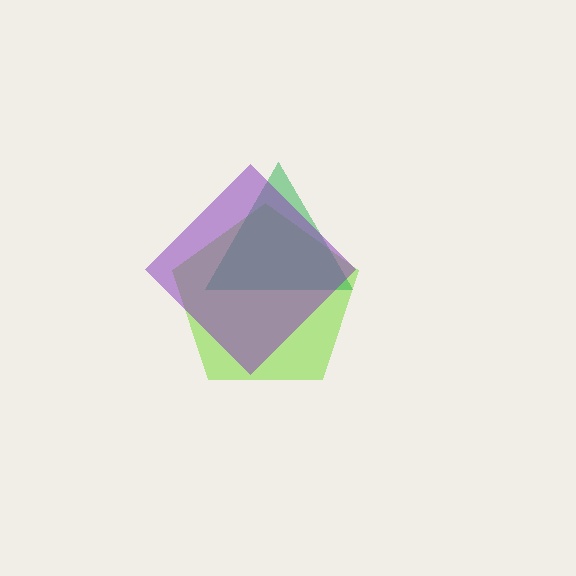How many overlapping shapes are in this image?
There are 3 overlapping shapes in the image.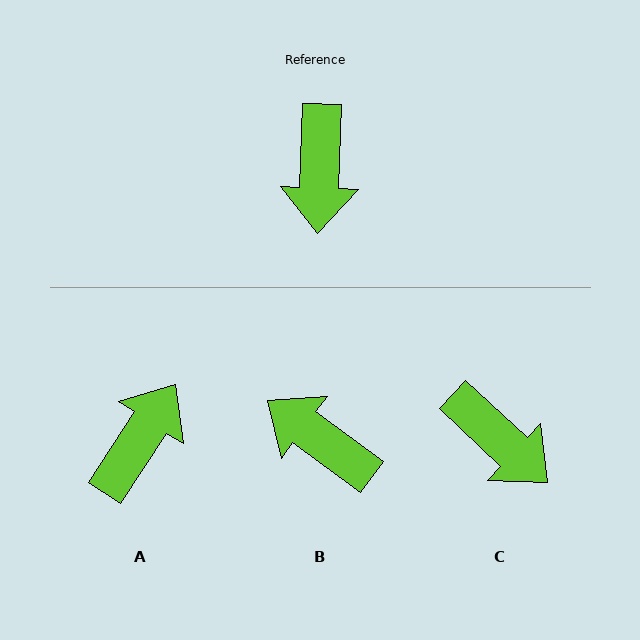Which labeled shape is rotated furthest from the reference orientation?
A, about 149 degrees away.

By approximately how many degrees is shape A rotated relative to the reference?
Approximately 149 degrees counter-clockwise.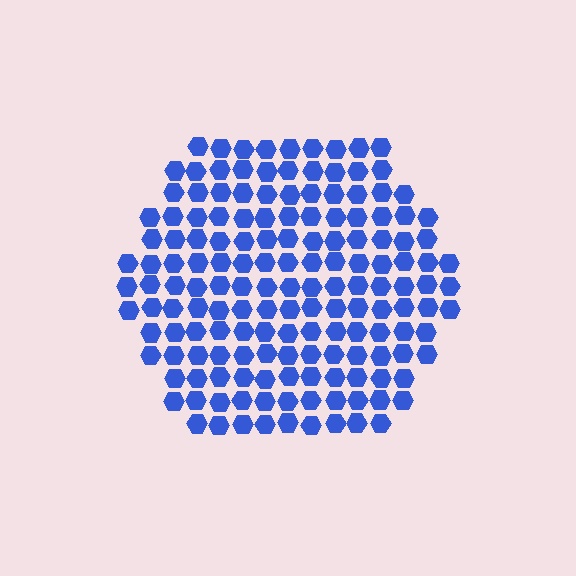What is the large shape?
The large shape is a hexagon.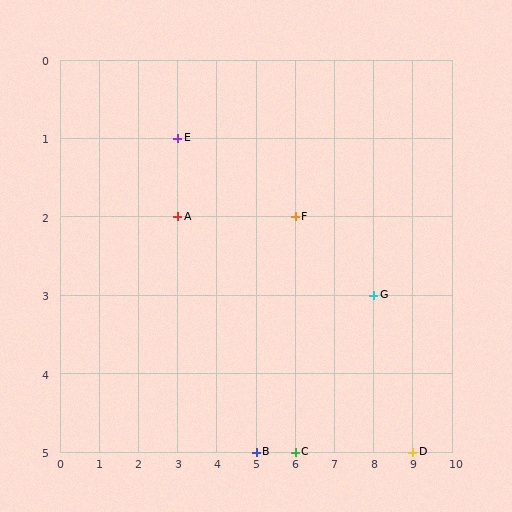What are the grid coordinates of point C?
Point C is at grid coordinates (6, 5).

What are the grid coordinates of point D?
Point D is at grid coordinates (9, 5).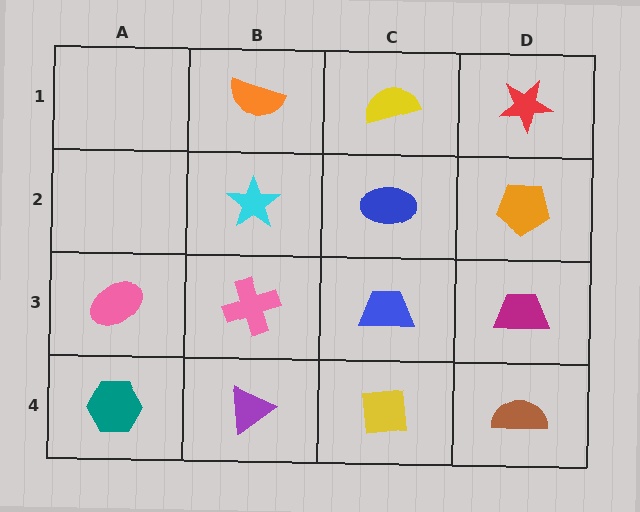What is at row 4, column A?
A teal hexagon.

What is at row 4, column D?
A brown semicircle.